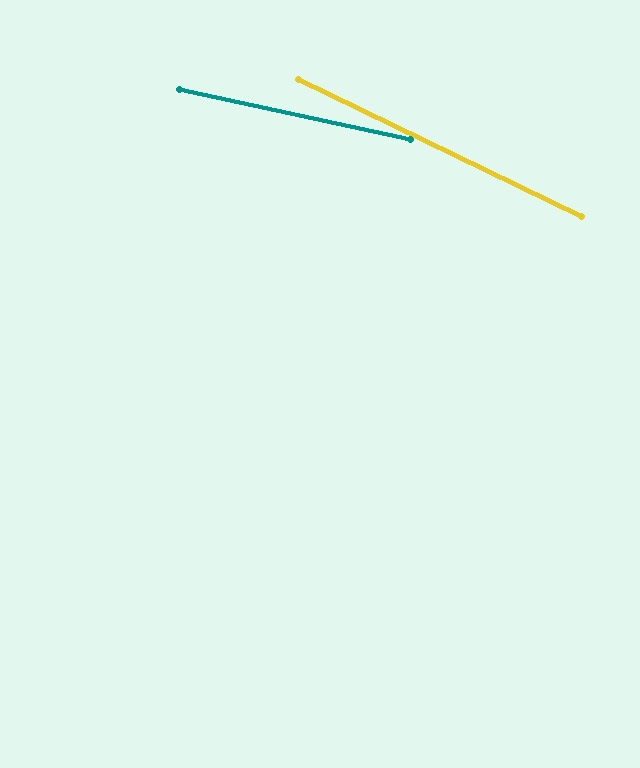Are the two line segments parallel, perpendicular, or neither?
Neither parallel nor perpendicular — they differ by about 13°.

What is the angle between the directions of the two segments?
Approximately 13 degrees.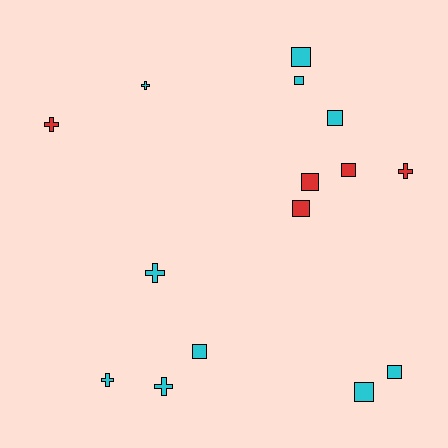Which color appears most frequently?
Cyan, with 10 objects.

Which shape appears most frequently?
Square, with 9 objects.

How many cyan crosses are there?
There are 4 cyan crosses.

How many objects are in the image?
There are 15 objects.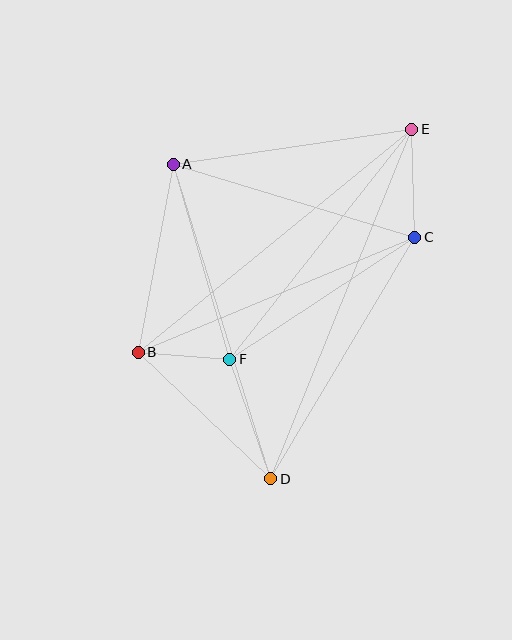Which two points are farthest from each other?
Points D and E are farthest from each other.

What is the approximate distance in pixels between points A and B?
The distance between A and B is approximately 191 pixels.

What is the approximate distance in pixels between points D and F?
The distance between D and F is approximately 126 pixels.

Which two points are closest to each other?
Points B and F are closest to each other.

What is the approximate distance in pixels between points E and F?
The distance between E and F is approximately 293 pixels.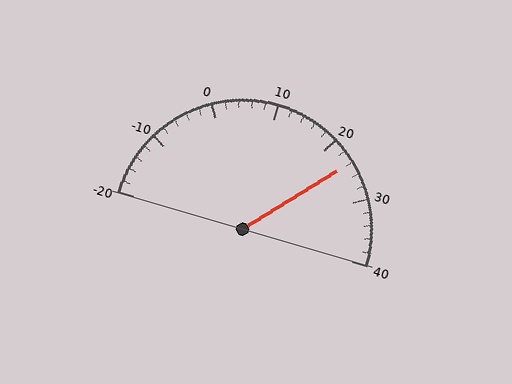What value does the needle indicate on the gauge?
The needle indicates approximately 24.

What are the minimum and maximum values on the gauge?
The gauge ranges from -20 to 40.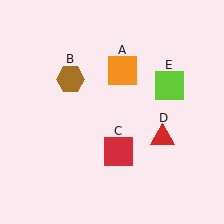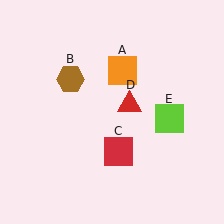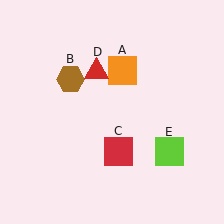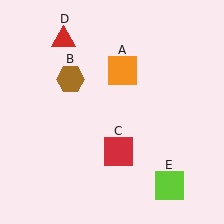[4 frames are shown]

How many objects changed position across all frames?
2 objects changed position: red triangle (object D), lime square (object E).